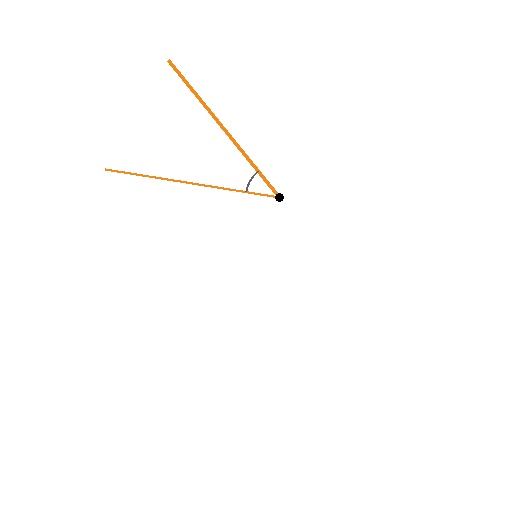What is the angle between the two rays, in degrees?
Approximately 42 degrees.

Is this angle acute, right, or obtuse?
It is acute.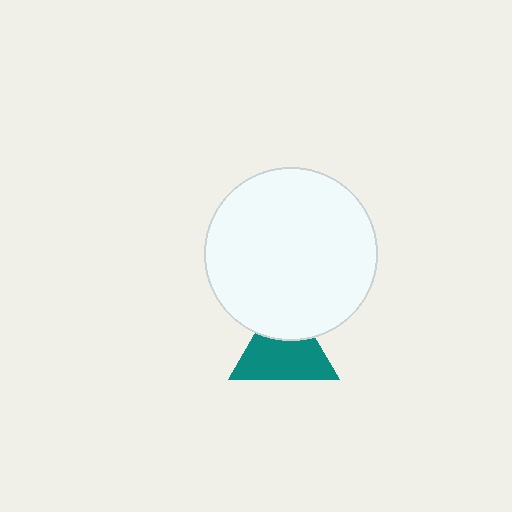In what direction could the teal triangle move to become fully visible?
The teal triangle could move down. That would shift it out from behind the white circle entirely.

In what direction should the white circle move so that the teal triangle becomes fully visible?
The white circle should move up. That is the shortest direction to clear the overlap and leave the teal triangle fully visible.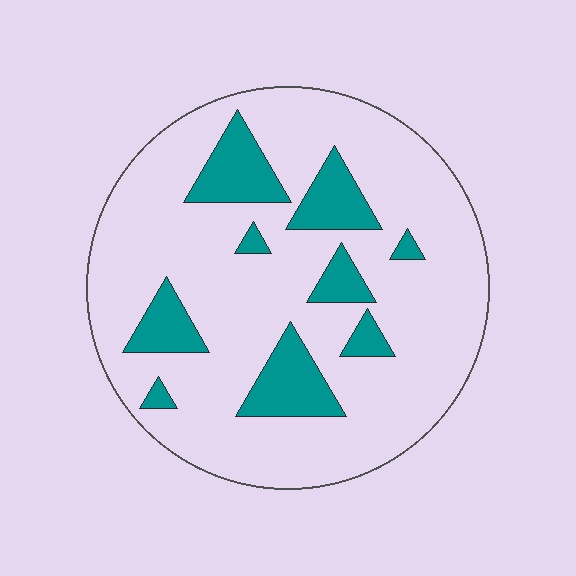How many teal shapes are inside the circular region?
9.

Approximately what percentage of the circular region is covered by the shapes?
Approximately 20%.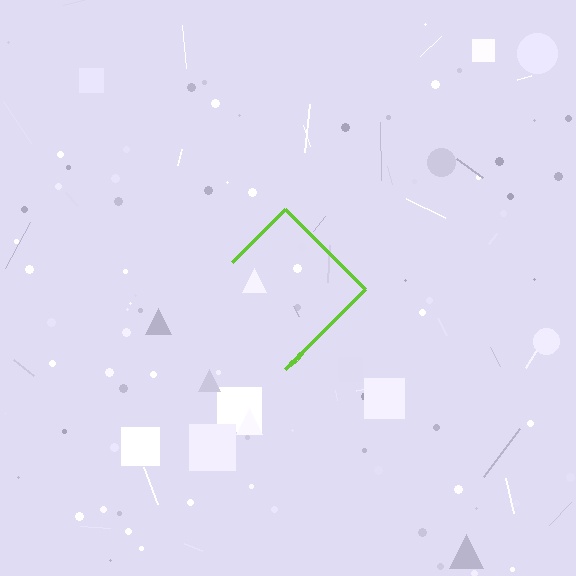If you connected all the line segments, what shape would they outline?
They would outline a diamond.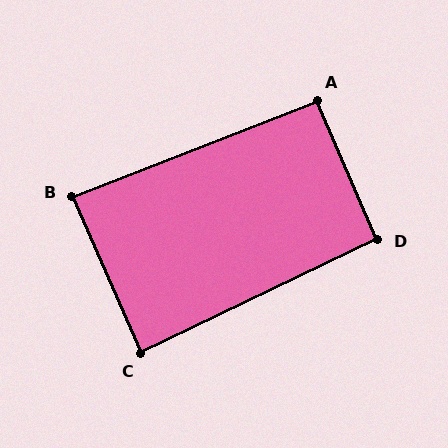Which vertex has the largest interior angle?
A, at approximately 92 degrees.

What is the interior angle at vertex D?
Approximately 92 degrees (approximately right).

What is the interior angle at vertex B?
Approximately 88 degrees (approximately right).